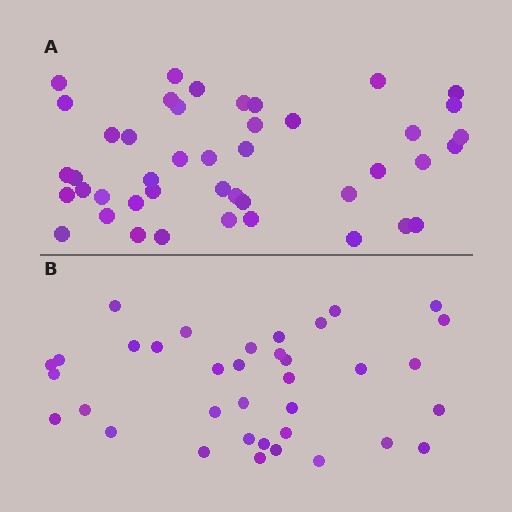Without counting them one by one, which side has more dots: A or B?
Region A (the top region) has more dots.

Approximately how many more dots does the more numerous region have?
Region A has roughly 8 or so more dots than region B.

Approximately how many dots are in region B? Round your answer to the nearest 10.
About 40 dots. (The exact count is 36, which rounds to 40.)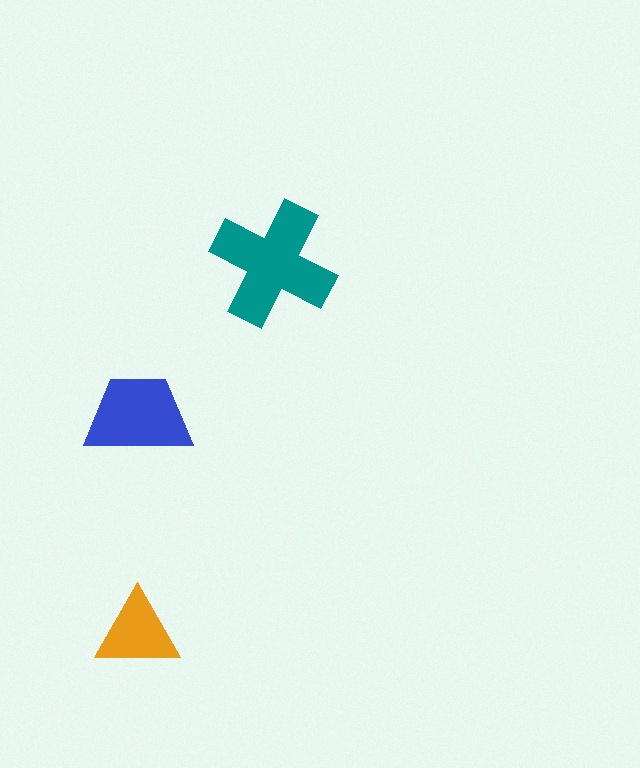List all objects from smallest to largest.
The orange triangle, the blue trapezoid, the teal cross.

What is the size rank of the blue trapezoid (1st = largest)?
2nd.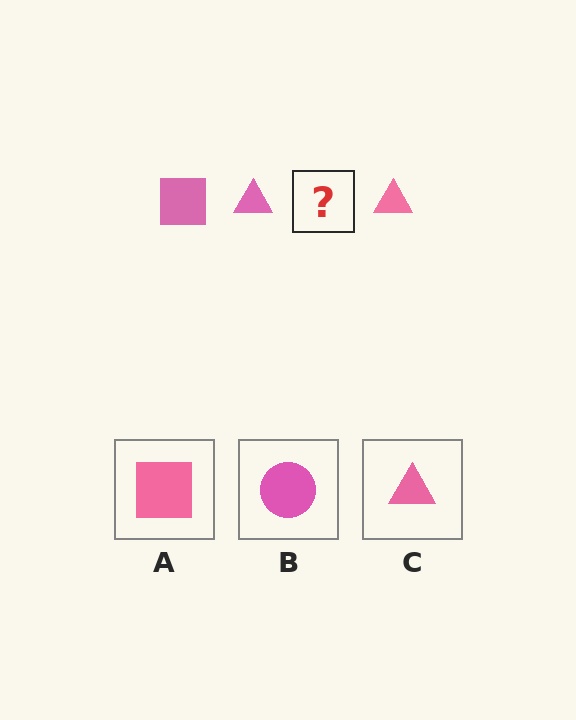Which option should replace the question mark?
Option A.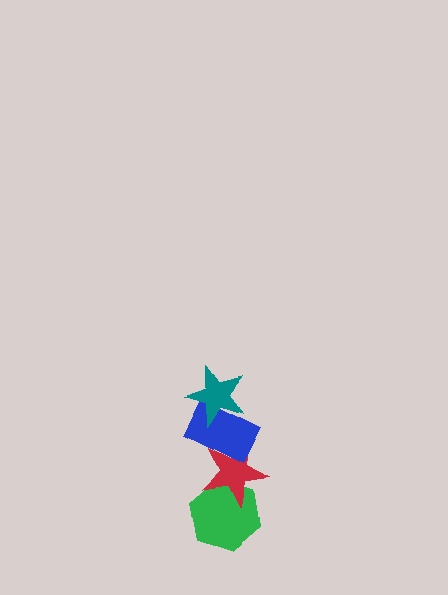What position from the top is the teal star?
The teal star is 1st from the top.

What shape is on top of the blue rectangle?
The teal star is on top of the blue rectangle.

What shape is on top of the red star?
The blue rectangle is on top of the red star.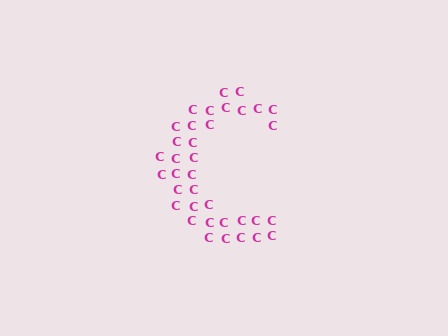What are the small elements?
The small elements are letter C's.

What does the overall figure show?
The overall figure shows the letter C.